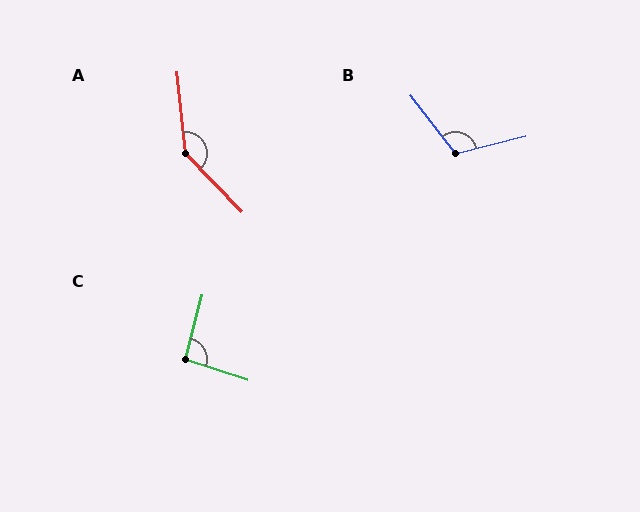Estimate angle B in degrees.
Approximately 114 degrees.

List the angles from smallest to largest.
C (94°), B (114°), A (142°).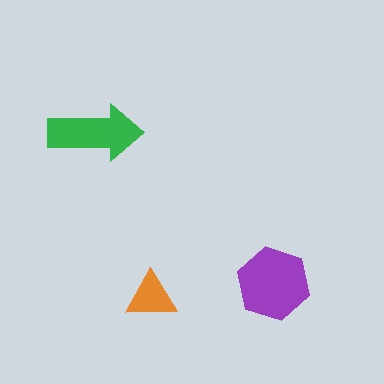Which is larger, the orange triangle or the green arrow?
The green arrow.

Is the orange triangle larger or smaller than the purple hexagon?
Smaller.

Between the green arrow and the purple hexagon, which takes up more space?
The purple hexagon.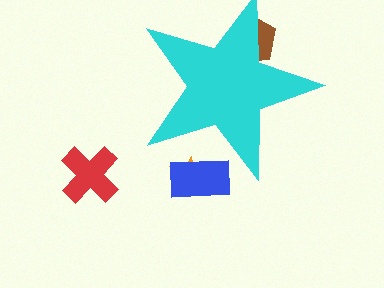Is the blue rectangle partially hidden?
Yes, the blue rectangle is partially hidden behind the cyan star.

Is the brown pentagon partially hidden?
Yes, the brown pentagon is partially hidden behind the cyan star.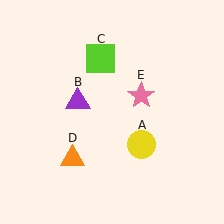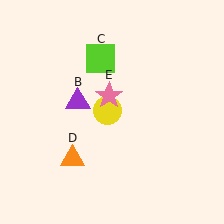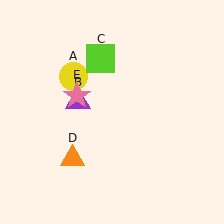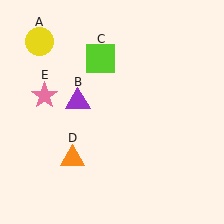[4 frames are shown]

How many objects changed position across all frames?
2 objects changed position: yellow circle (object A), pink star (object E).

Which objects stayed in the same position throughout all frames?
Purple triangle (object B) and lime square (object C) and orange triangle (object D) remained stationary.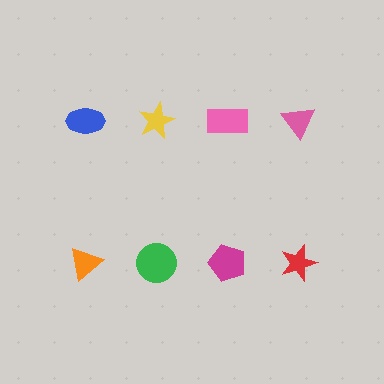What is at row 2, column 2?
A green circle.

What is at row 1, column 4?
A pink triangle.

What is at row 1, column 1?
A blue ellipse.